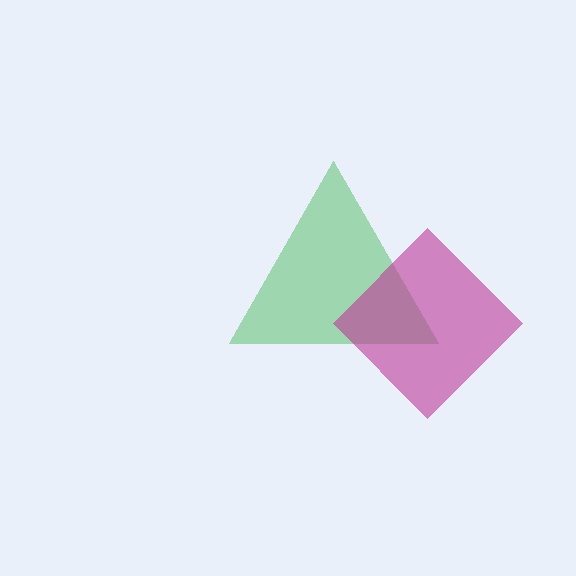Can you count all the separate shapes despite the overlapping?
Yes, there are 2 separate shapes.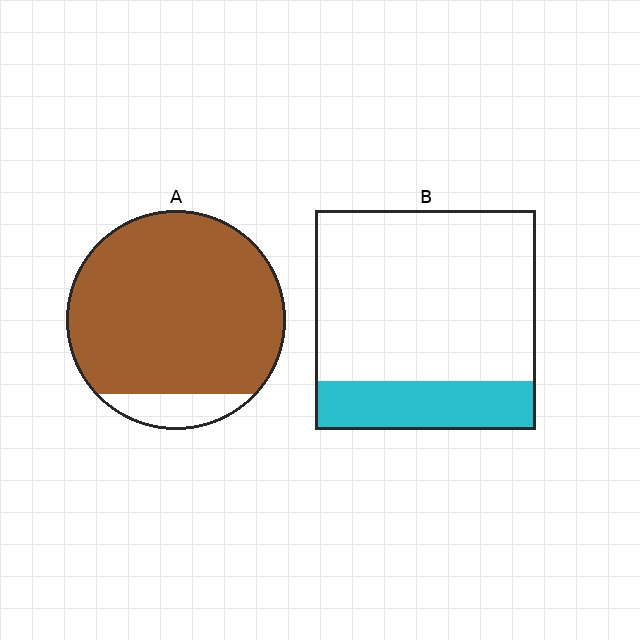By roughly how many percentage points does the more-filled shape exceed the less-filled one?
By roughly 65 percentage points (A over B).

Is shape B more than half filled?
No.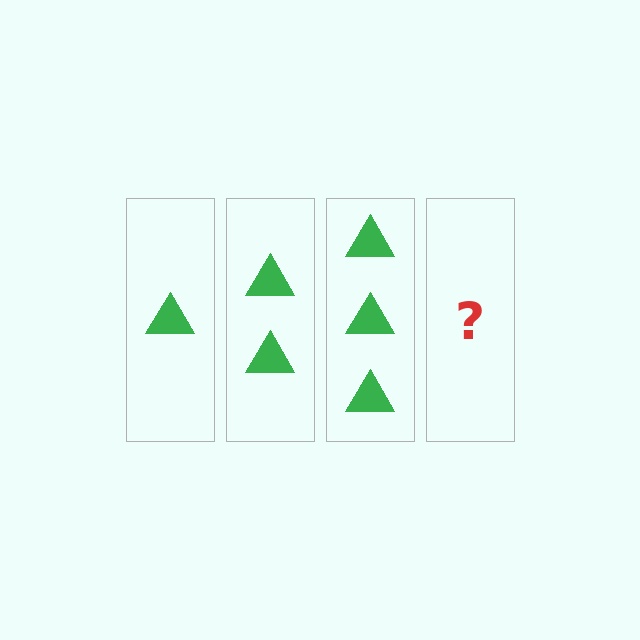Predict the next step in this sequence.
The next step is 4 triangles.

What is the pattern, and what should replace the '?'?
The pattern is that each step adds one more triangle. The '?' should be 4 triangles.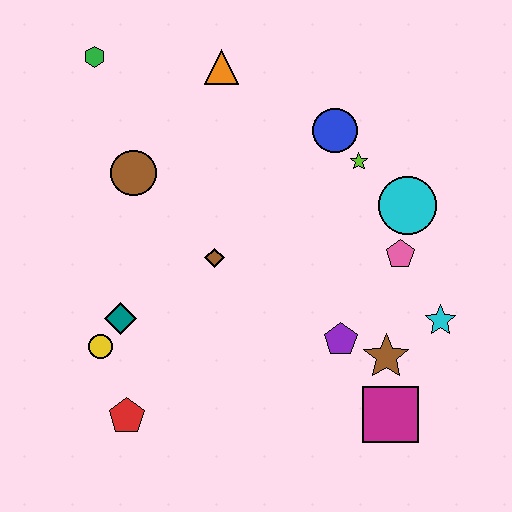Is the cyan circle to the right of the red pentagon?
Yes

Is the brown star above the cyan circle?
No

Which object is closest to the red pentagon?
The yellow circle is closest to the red pentagon.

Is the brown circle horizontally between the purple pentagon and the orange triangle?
No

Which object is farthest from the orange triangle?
The magenta square is farthest from the orange triangle.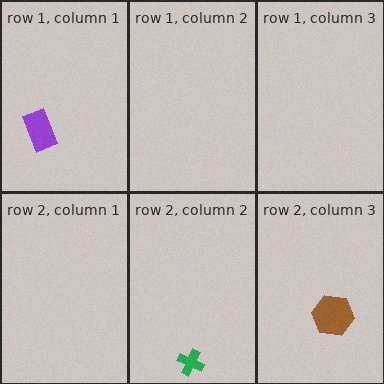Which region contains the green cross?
The row 2, column 2 region.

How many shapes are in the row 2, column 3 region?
1.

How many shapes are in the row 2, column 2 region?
1.